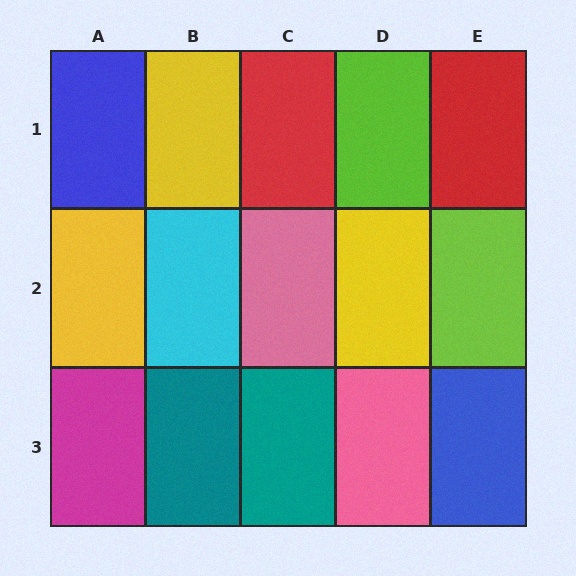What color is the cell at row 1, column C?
Red.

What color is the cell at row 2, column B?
Cyan.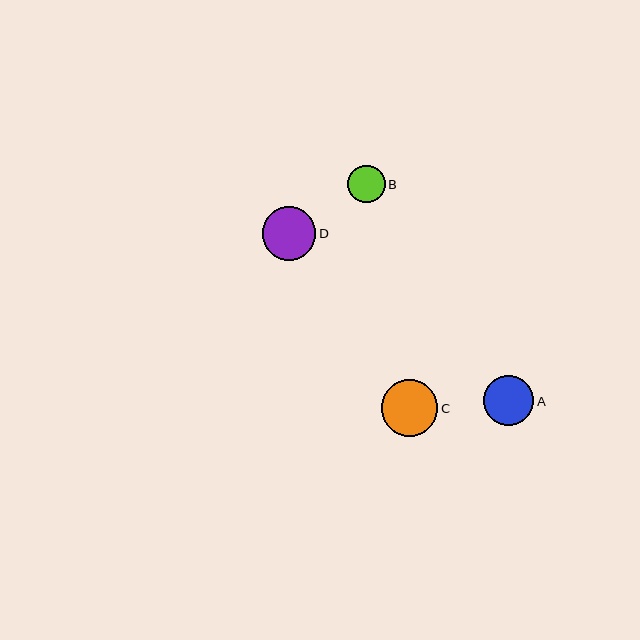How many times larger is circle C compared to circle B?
Circle C is approximately 1.5 times the size of circle B.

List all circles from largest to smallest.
From largest to smallest: C, D, A, B.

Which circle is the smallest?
Circle B is the smallest with a size of approximately 37 pixels.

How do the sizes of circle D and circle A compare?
Circle D and circle A are approximately the same size.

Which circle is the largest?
Circle C is the largest with a size of approximately 57 pixels.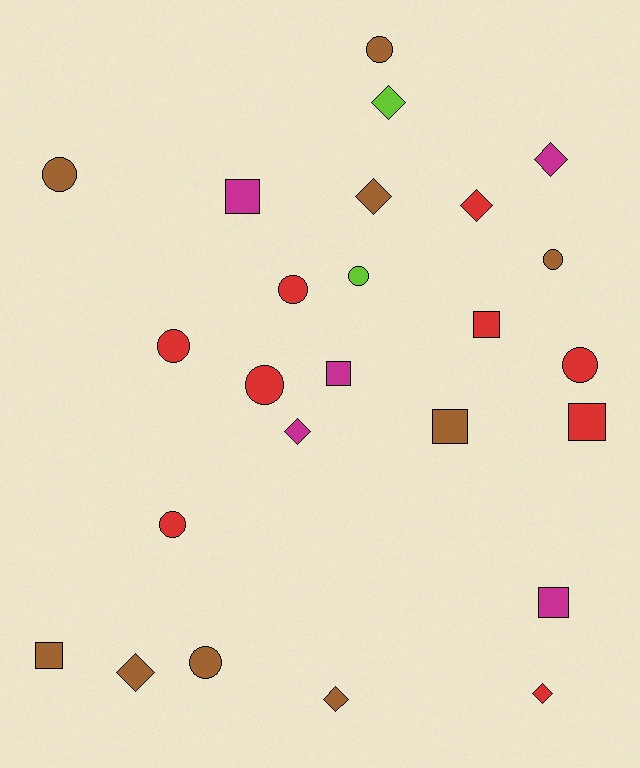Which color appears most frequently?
Brown, with 9 objects.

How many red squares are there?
There are 2 red squares.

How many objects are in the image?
There are 25 objects.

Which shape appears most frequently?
Circle, with 10 objects.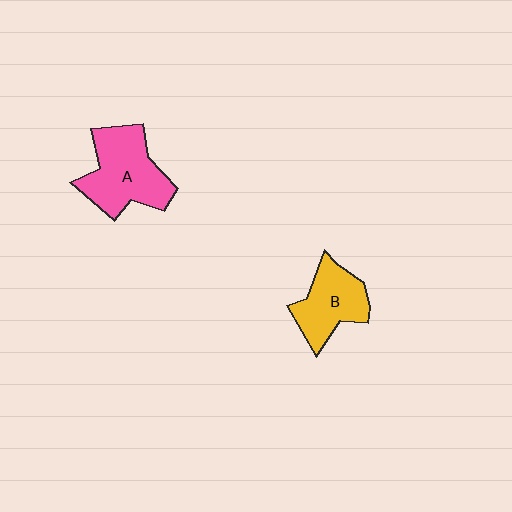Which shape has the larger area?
Shape A (pink).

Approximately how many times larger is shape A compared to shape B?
Approximately 1.3 times.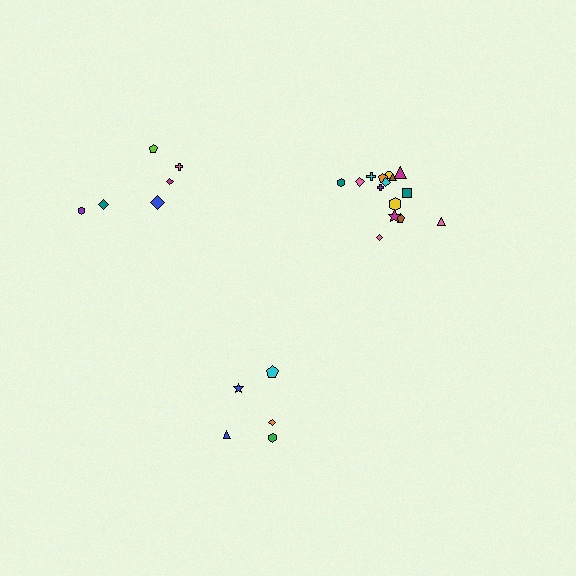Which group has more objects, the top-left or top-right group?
The top-right group.